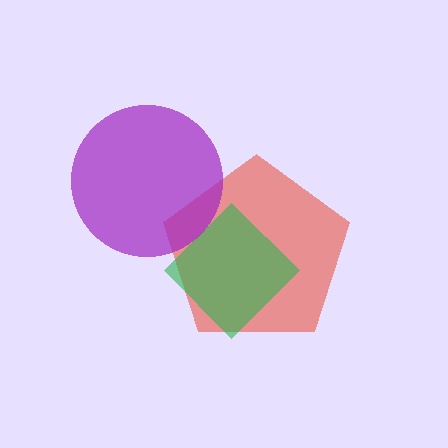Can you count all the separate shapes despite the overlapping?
Yes, there are 3 separate shapes.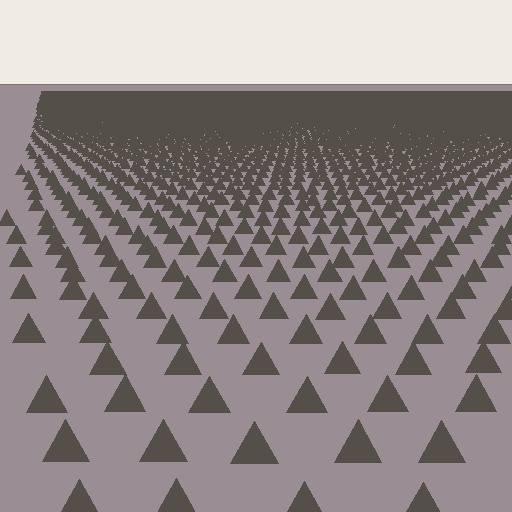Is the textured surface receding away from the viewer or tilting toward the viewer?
The surface is receding away from the viewer. Texture elements get smaller and denser toward the top.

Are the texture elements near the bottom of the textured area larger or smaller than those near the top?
Larger. Near the bottom, elements are closer to the viewer and appear at a bigger on-screen size.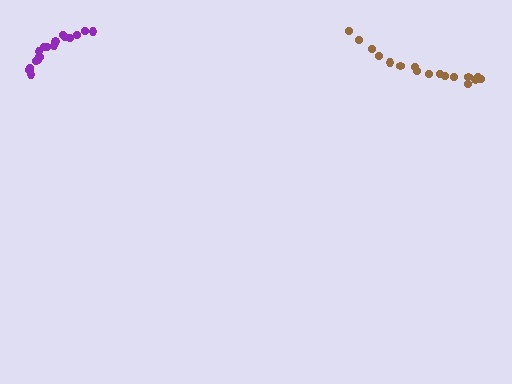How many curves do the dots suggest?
There are 2 distinct paths.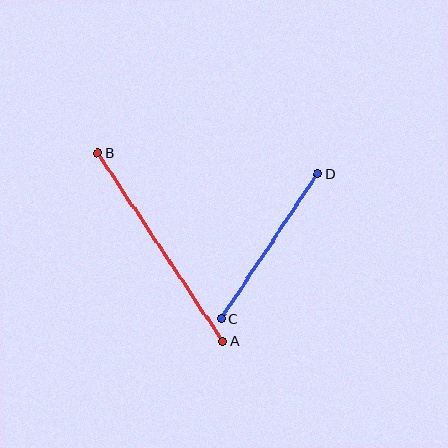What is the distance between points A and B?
The distance is approximately 226 pixels.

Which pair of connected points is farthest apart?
Points A and B are farthest apart.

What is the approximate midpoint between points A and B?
The midpoint is at approximately (160, 247) pixels.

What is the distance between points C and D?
The distance is approximately 174 pixels.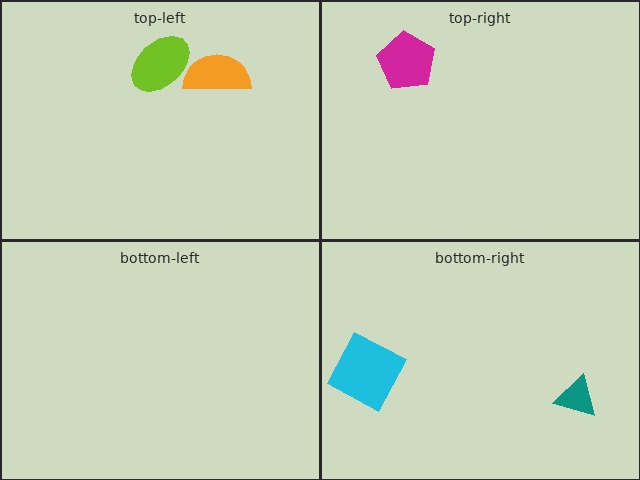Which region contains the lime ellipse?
The top-left region.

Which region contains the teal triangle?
The bottom-right region.